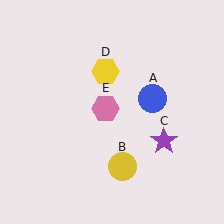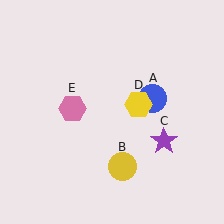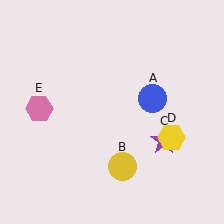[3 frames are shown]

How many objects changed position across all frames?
2 objects changed position: yellow hexagon (object D), pink hexagon (object E).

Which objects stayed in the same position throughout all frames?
Blue circle (object A) and yellow circle (object B) and purple star (object C) remained stationary.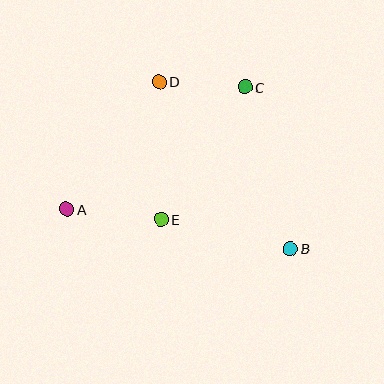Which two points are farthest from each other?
Points A and B are farthest from each other.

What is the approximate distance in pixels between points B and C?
The distance between B and C is approximately 168 pixels.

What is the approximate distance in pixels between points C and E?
The distance between C and E is approximately 157 pixels.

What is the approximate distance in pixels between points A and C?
The distance between A and C is approximately 216 pixels.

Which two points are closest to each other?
Points C and D are closest to each other.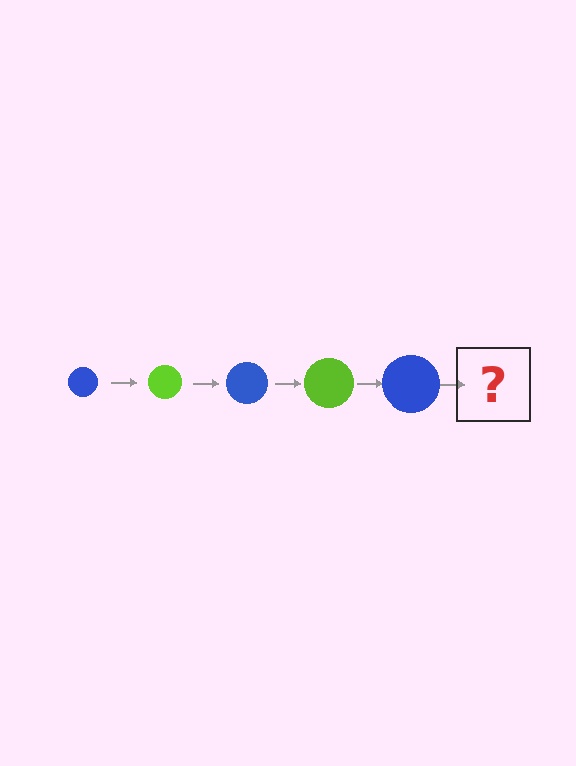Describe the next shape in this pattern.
It should be a lime circle, larger than the previous one.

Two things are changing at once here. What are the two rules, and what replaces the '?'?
The two rules are that the circle grows larger each step and the color cycles through blue and lime. The '?' should be a lime circle, larger than the previous one.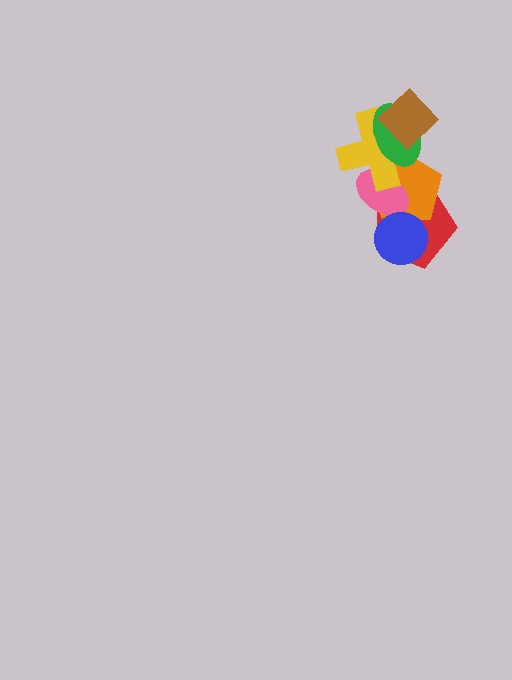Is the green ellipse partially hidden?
Yes, it is partially covered by another shape.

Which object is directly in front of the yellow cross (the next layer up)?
The green ellipse is directly in front of the yellow cross.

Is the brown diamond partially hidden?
No, no other shape covers it.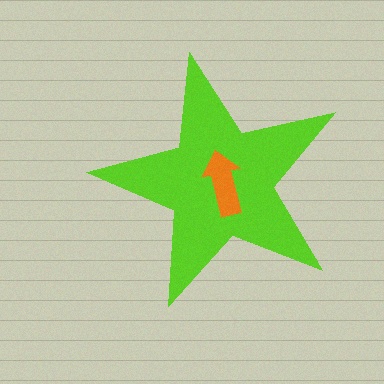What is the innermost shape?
The orange arrow.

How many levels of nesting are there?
2.